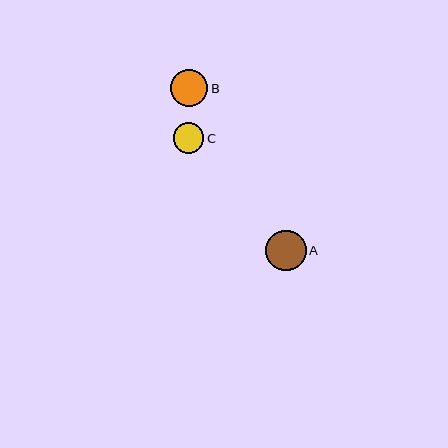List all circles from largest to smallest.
From largest to smallest: A, B, C.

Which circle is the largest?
Circle A is the largest with a size of approximately 40 pixels.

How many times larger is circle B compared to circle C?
Circle B is approximately 1.2 times the size of circle C.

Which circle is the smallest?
Circle C is the smallest with a size of approximately 31 pixels.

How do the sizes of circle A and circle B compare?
Circle A and circle B are approximately the same size.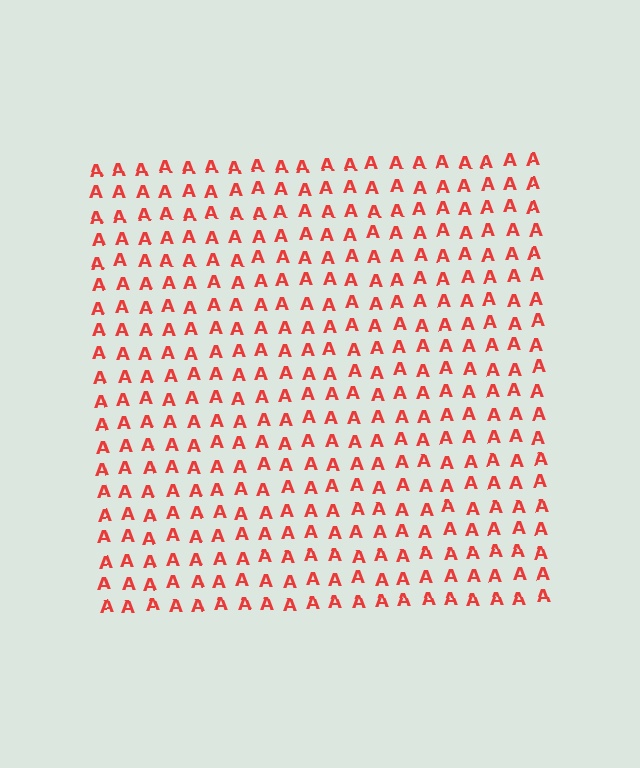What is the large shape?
The large shape is a square.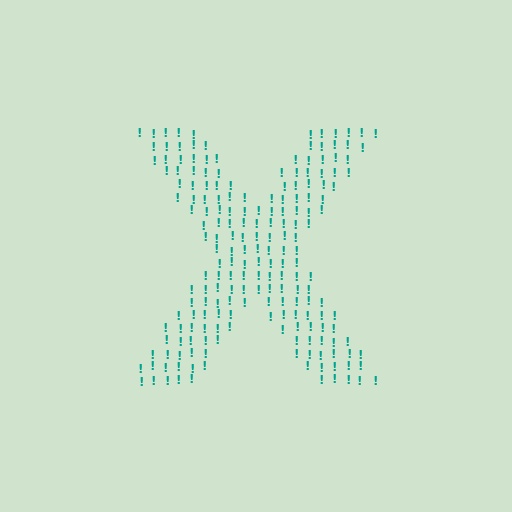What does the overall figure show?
The overall figure shows the letter X.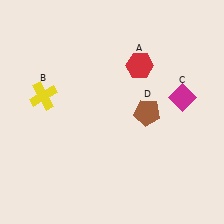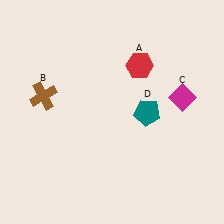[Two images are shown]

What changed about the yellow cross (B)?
In Image 1, B is yellow. In Image 2, it changed to brown.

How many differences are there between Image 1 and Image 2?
There are 2 differences between the two images.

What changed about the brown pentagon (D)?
In Image 1, D is brown. In Image 2, it changed to teal.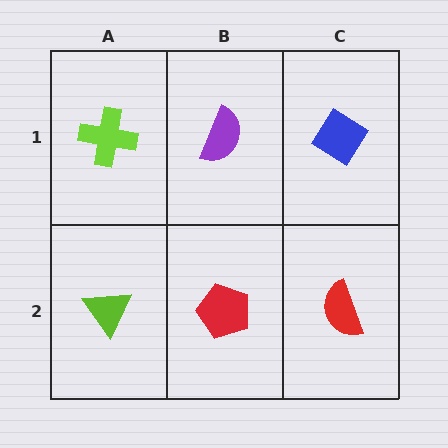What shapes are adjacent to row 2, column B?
A purple semicircle (row 1, column B), a lime triangle (row 2, column A), a red semicircle (row 2, column C).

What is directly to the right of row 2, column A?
A red pentagon.